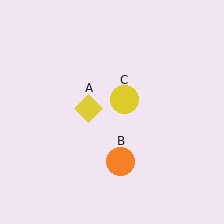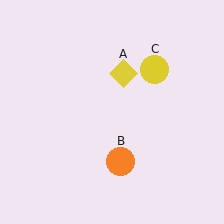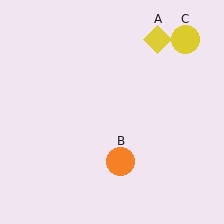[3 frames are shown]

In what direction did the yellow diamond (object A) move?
The yellow diamond (object A) moved up and to the right.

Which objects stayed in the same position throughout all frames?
Orange circle (object B) remained stationary.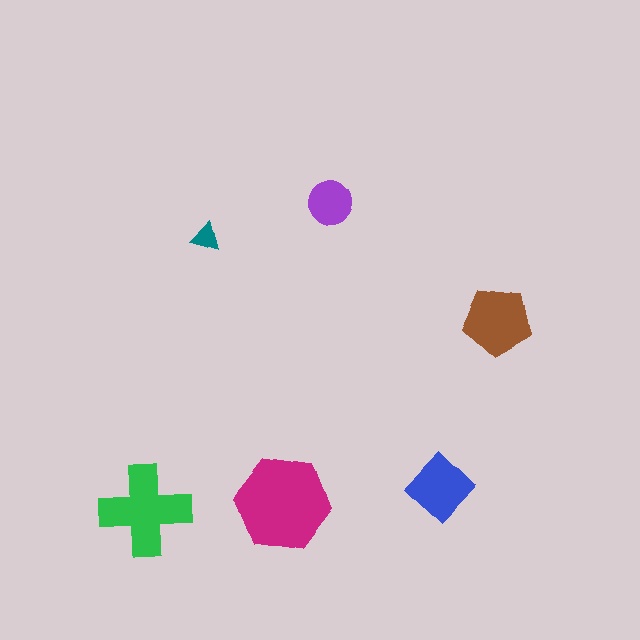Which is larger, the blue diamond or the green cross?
The green cross.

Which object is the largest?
The magenta hexagon.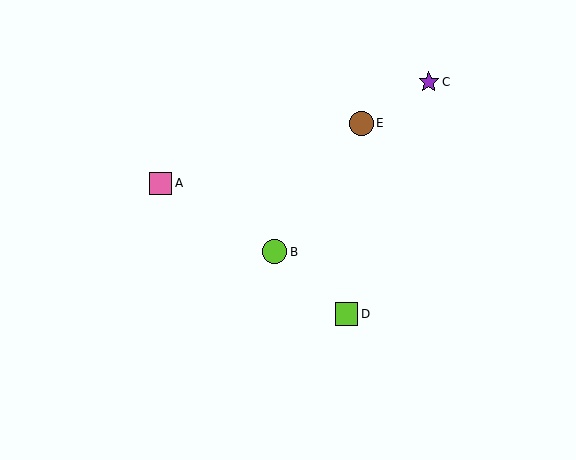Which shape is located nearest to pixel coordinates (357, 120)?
The brown circle (labeled E) at (361, 123) is nearest to that location.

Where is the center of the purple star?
The center of the purple star is at (429, 82).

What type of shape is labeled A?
Shape A is a pink square.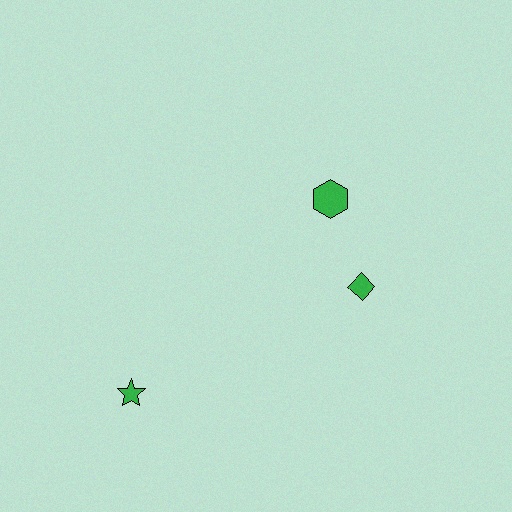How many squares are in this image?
There are no squares.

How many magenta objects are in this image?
There are no magenta objects.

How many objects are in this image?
There are 3 objects.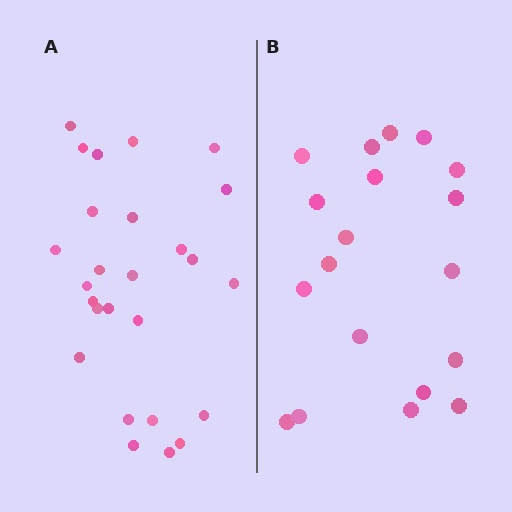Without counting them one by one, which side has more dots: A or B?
Region A (the left region) has more dots.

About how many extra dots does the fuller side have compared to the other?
Region A has roughly 8 or so more dots than region B.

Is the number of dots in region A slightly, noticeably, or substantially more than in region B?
Region A has noticeably more, but not dramatically so. The ratio is roughly 1.4 to 1.